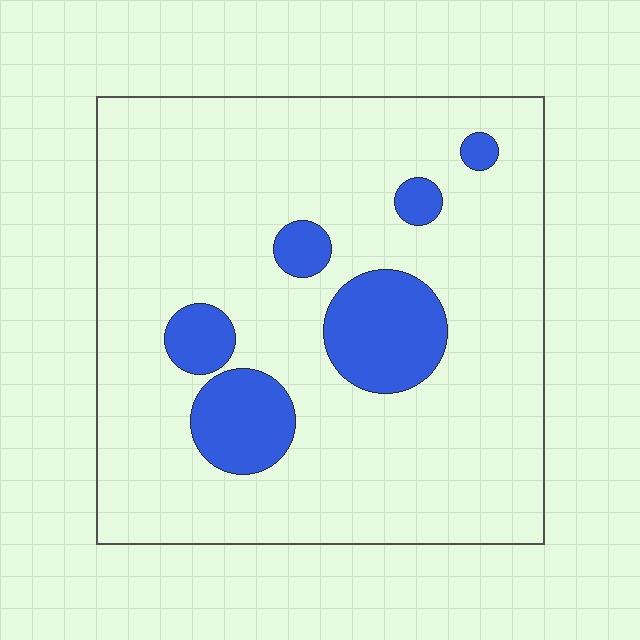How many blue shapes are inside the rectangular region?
6.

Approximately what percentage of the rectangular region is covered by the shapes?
Approximately 15%.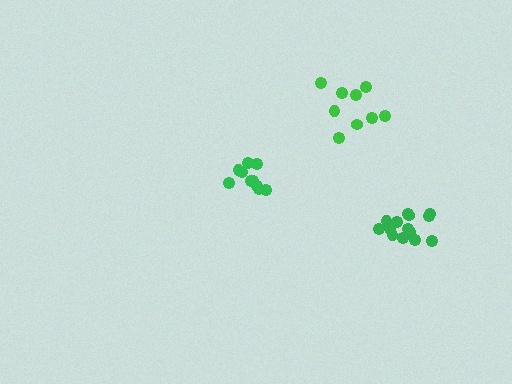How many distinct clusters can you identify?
There are 3 distinct clusters.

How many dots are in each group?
Group 1: 10 dots, Group 2: 9 dots, Group 3: 14 dots (33 total).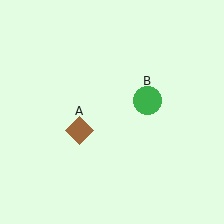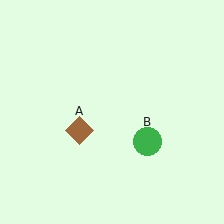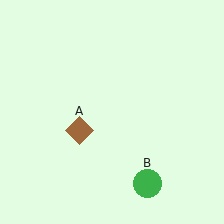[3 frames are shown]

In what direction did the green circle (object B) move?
The green circle (object B) moved down.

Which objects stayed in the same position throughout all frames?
Brown diamond (object A) remained stationary.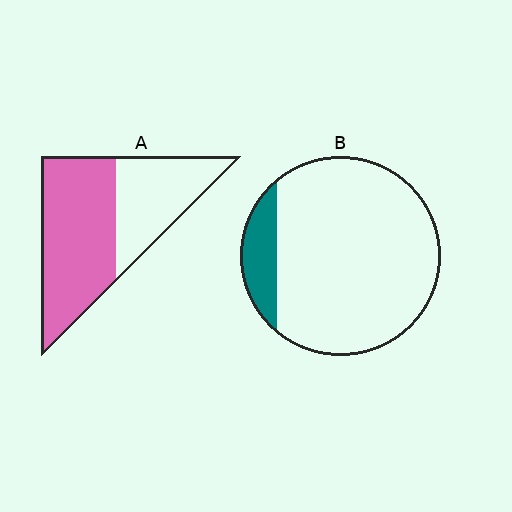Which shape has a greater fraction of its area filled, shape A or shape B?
Shape A.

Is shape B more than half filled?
No.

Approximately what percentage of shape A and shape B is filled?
A is approximately 60% and B is approximately 15%.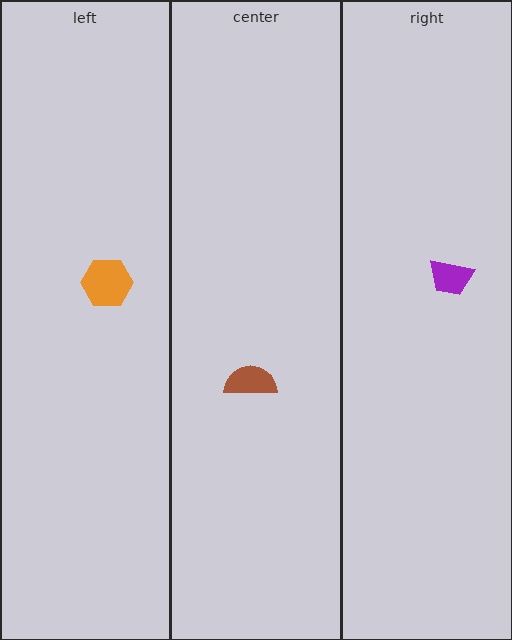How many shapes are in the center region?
1.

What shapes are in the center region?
The brown semicircle.